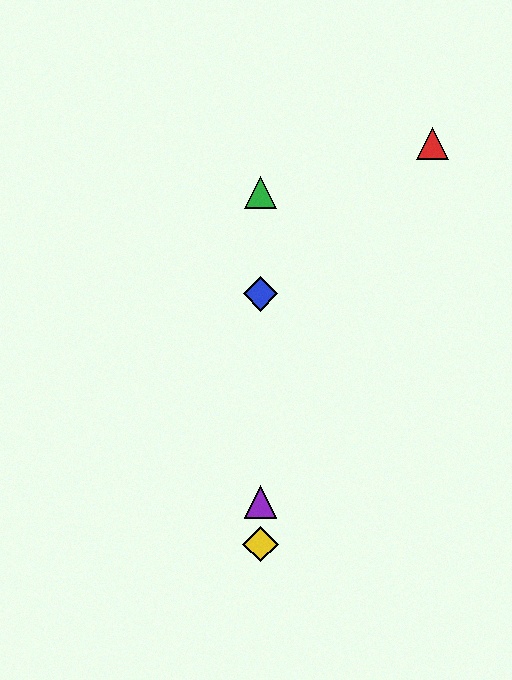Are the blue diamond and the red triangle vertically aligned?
No, the blue diamond is at x≈260 and the red triangle is at x≈433.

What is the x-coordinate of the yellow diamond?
The yellow diamond is at x≈260.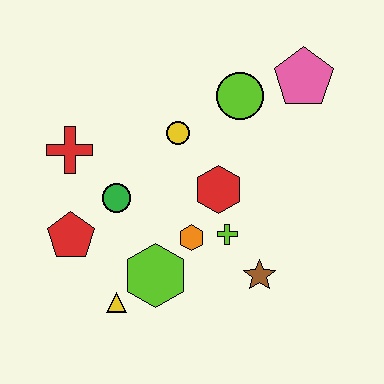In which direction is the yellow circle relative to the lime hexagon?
The yellow circle is above the lime hexagon.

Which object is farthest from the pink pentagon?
The yellow triangle is farthest from the pink pentagon.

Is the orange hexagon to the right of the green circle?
Yes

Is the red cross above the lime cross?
Yes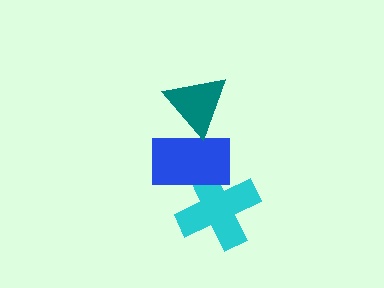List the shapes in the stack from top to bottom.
From top to bottom: the teal triangle, the blue rectangle, the cyan cross.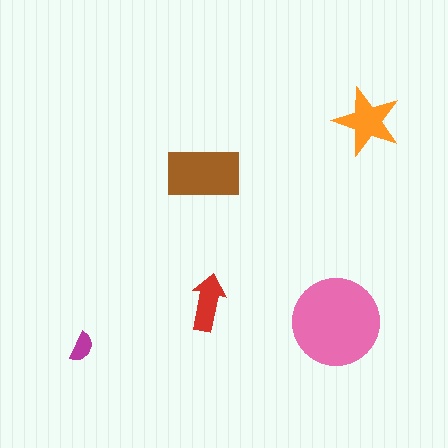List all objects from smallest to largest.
The magenta semicircle, the red arrow, the orange star, the brown rectangle, the pink circle.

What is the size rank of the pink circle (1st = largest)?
1st.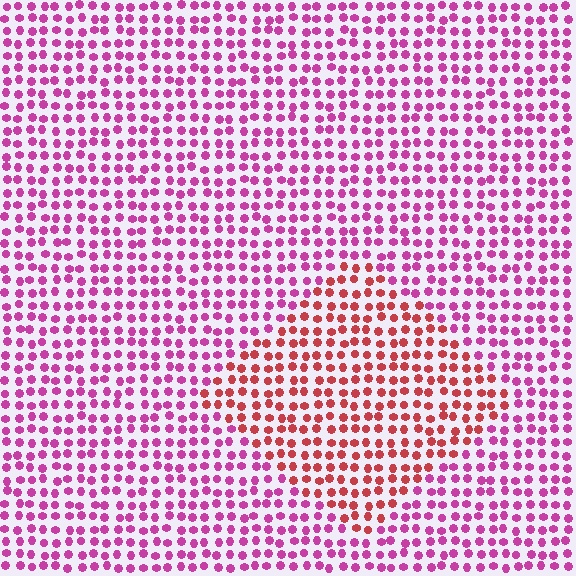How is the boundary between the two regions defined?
The boundary is defined purely by a slight shift in hue (about 40 degrees). Spacing, size, and orientation are identical on both sides.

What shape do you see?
I see a diamond.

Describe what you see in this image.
The image is filled with small magenta elements in a uniform arrangement. A diamond-shaped region is visible where the elements are tinted to a slightly different hue, forming a subtle color boundary.